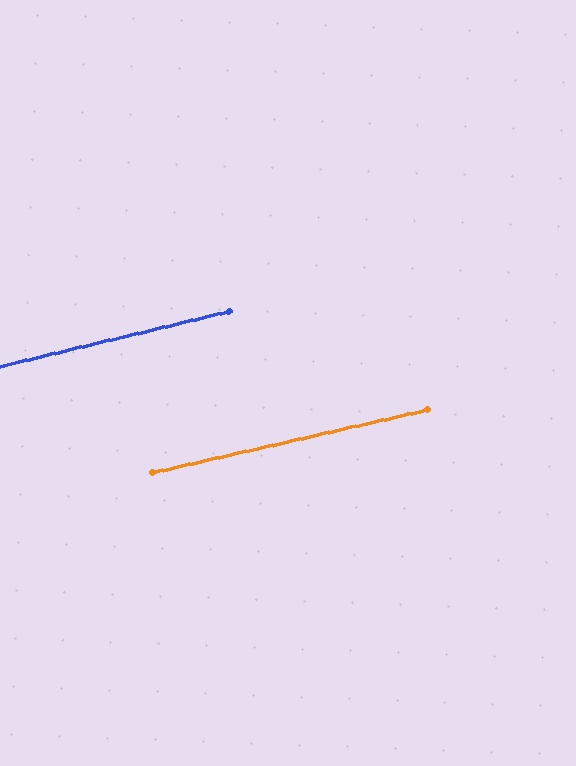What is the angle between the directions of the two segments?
Approximately 1 degree.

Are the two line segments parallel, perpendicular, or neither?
Parallel — their directions differ by only 0.6°.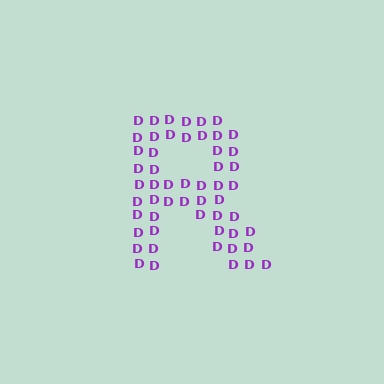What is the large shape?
The large shape is the letter R.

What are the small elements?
The small elements are letter D's.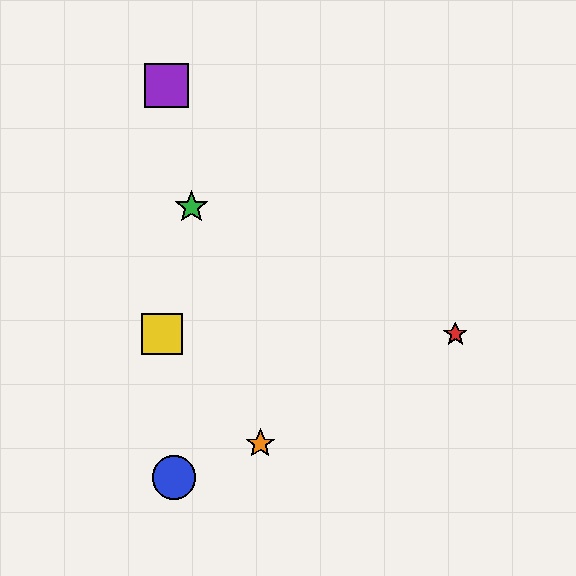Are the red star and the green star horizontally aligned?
No, the red star is at y≈334 and the green star is at y≈207.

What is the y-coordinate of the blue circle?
The blue circle is at y≈477.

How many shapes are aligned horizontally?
2 shapes (the red star, the yellow square) are aligned horizontally.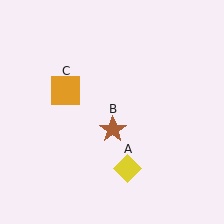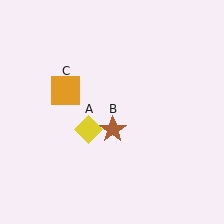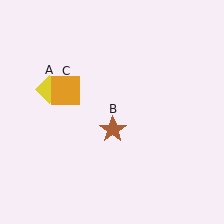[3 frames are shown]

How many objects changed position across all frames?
1 object changed position: yellow diamond (object A).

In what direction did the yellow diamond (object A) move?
The yellow diamond (object A) moved up and to the left.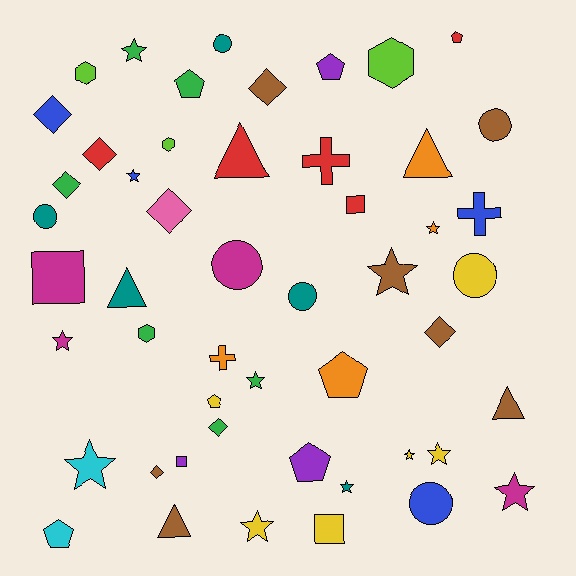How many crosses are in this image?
There are 3 crosses.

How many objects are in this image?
There are 50 objects.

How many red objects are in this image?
There are 5 red objects.